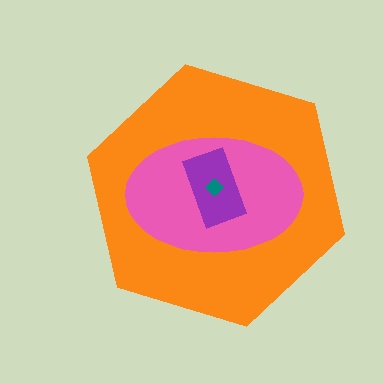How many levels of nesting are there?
4.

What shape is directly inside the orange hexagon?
The pink ellipse.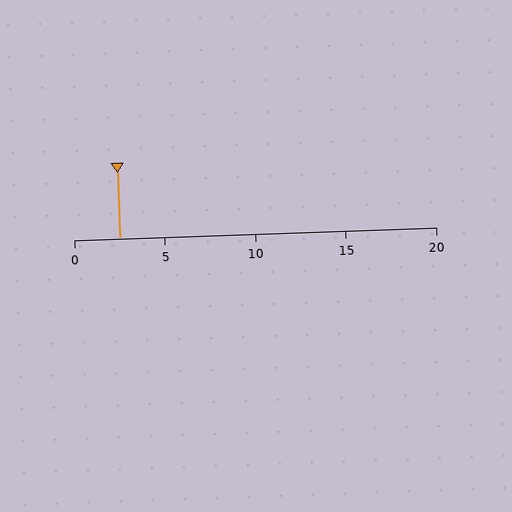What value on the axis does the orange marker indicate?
The marker indicates approximately 2.5.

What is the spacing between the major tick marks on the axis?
The major ticks are spaced 5 apart.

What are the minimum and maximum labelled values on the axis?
The axis runs from 0 to 20.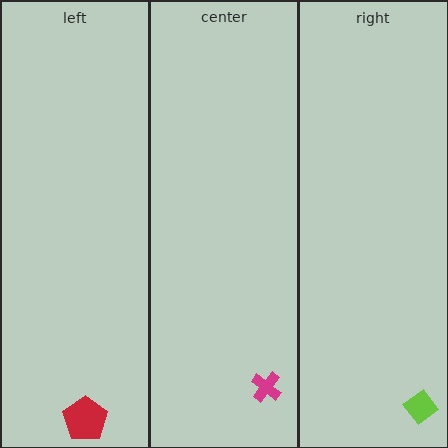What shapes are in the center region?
The magenta cross.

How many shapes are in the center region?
1.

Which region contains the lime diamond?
The right region.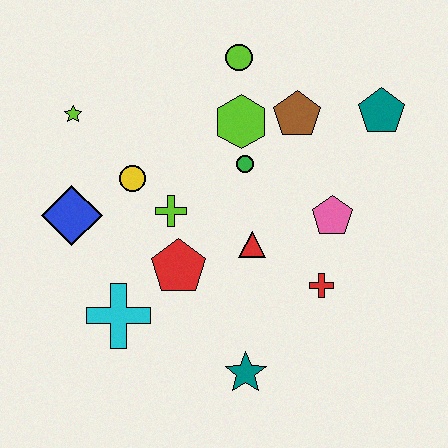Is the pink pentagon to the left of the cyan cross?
No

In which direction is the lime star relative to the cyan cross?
The lime star is above the cyan cross.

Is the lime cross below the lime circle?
Yes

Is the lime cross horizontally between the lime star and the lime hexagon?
Yes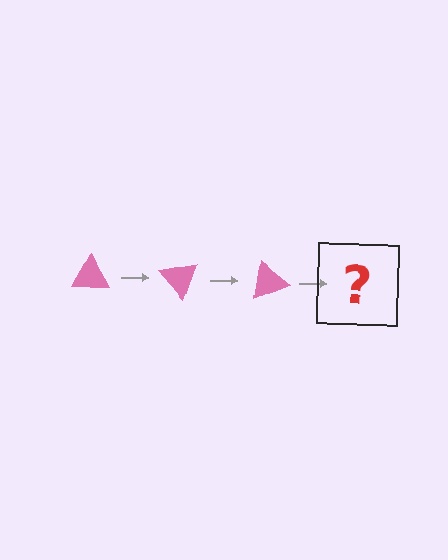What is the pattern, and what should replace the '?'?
The pattern is that the triangle rotates 50 degrees each step. The '?' should be a pink triangle rotated 150 degrees.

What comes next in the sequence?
The next element should be a pink triangle rotated 150 degrees.